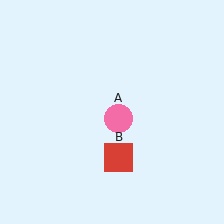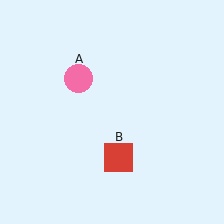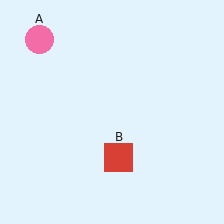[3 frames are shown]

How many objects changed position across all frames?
1 object changed position: pink circle (object A).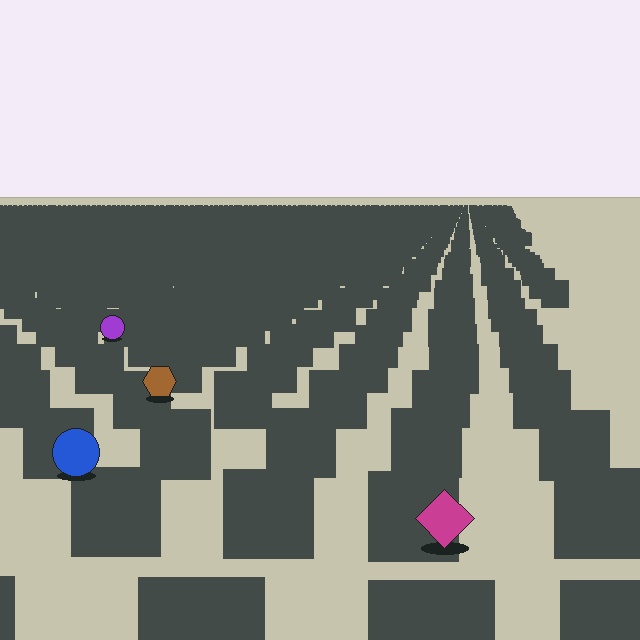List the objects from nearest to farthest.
From nearest to farthest: the magenta diamond, the blue circle, the brown hexagon, the purple circle.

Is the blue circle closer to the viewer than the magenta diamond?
No. The magenta diamond is closer — you can tell from the texture gradient: the ground texture is coarser near it.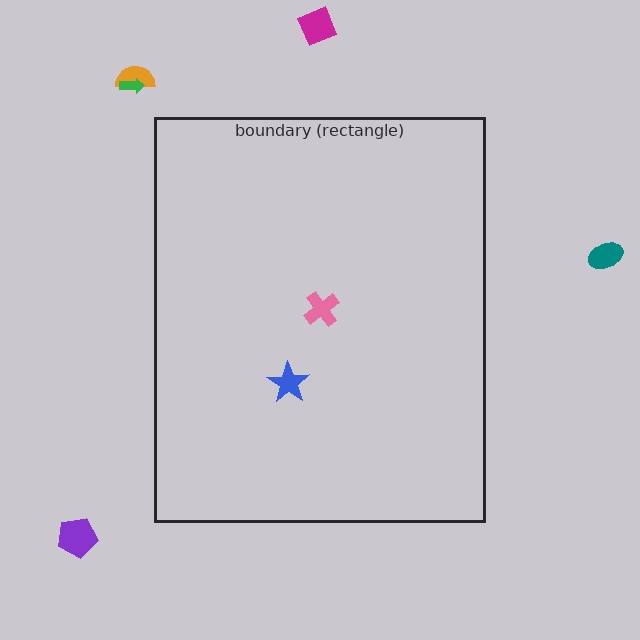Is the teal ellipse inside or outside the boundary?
Outside.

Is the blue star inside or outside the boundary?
Inside.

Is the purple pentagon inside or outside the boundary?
Outside.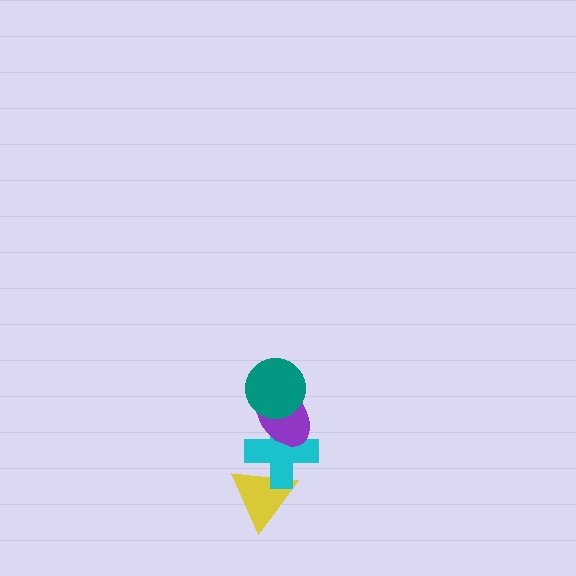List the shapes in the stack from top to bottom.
From top to bottom: the teal circle, the purple ellipse, the cyan cross, the yellow triangle.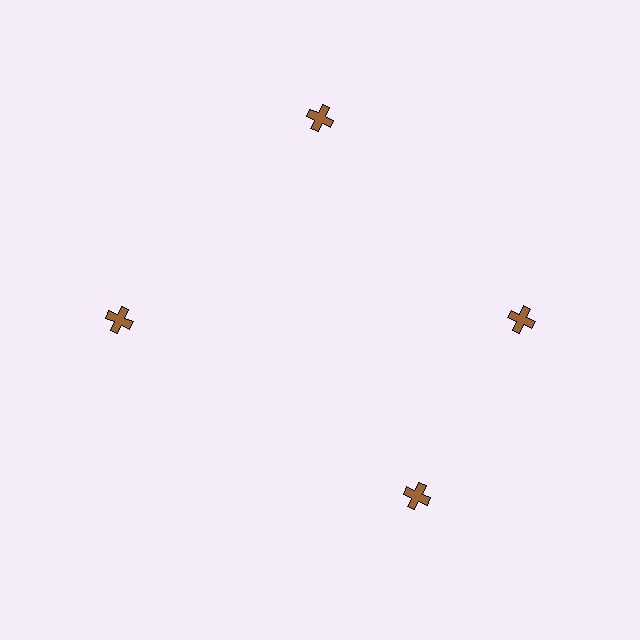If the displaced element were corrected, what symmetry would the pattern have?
It would have 4-fold rotational symmetry — the pattern would map onto itself every 90 degrees.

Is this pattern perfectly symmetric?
No. The 4 brown crosses are arranged in a ring, but one element near the 6 o'clock position is rotated out of alignment along the ring, breaking the 4-fold rotational symmetry.